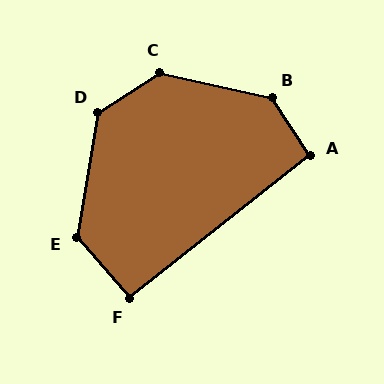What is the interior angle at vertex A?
Approximately 95 degrees (obtuse).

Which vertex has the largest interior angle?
B, at approximately 136 degrees.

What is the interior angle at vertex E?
Approximately 130 degrees (obtuse).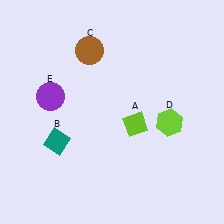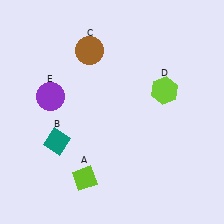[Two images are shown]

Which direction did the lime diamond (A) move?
The lime diamond (A) moved down.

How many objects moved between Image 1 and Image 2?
2 objects moved between the two images.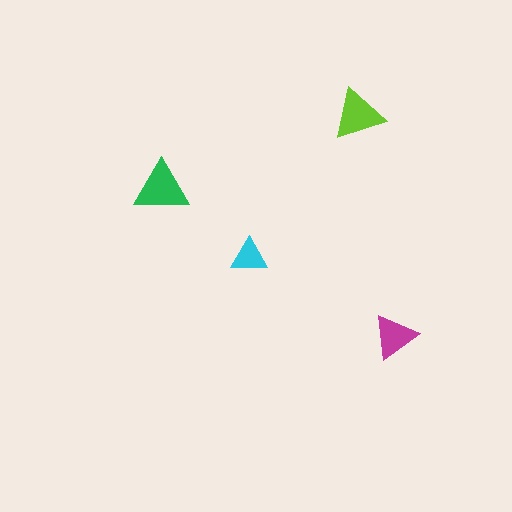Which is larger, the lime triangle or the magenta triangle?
The lime one.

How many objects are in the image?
There are 4 objects in the image.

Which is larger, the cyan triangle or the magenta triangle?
The magenta one.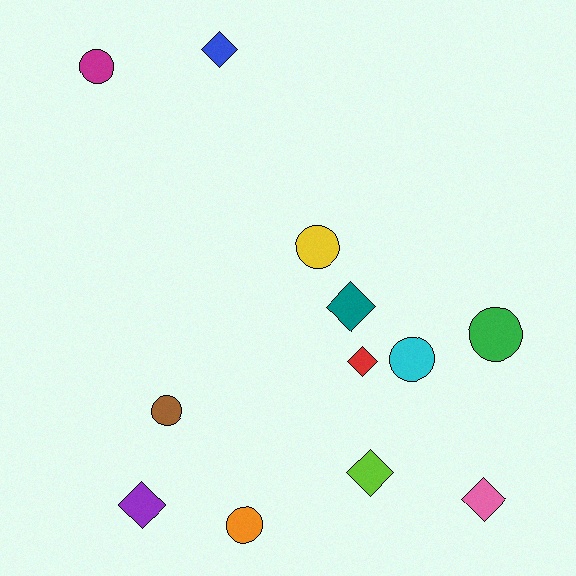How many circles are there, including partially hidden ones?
There are 6 circles.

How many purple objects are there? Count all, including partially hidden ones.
There is 1 purple object.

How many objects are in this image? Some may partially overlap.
There are 12 objects.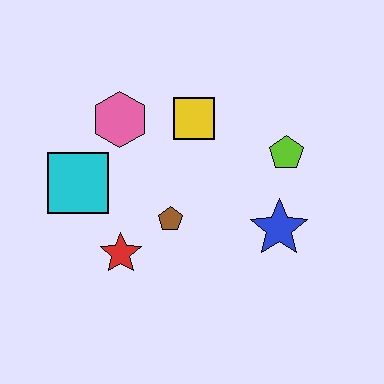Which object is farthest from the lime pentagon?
The cyan square is farthest from the lime pentagon.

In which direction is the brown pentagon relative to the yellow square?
The brown pentagon is below the yellow square.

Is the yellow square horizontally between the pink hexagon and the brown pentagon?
No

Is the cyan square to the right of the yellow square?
No